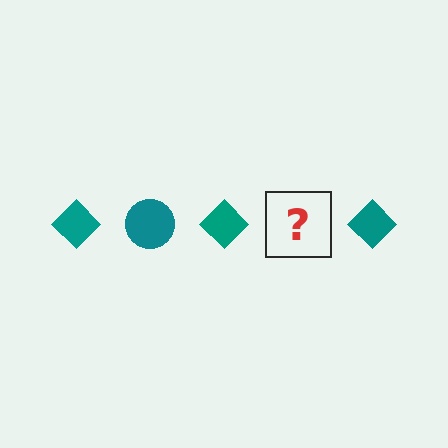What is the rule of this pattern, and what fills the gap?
The rule is that the pattern cycles through diamond, circle shapes in teal. The gap should be filled with a teal circle.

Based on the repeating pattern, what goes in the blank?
The blank should be a teal circle.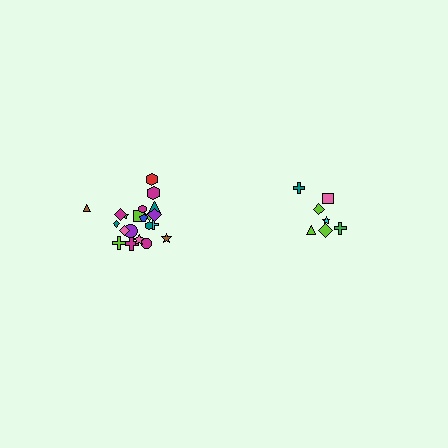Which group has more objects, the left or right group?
The left group.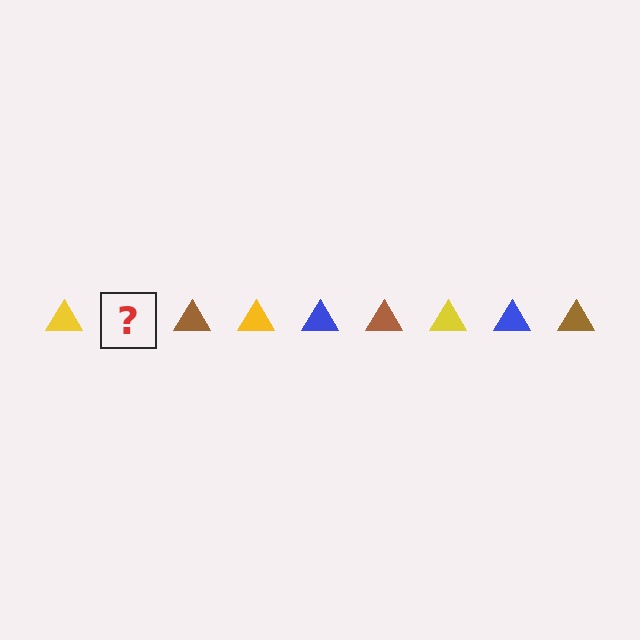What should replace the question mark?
The question mark should be replaced with a blue triangle.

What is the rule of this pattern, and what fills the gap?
The rule is that the pattern cycles through yellow, blue, brown triangles. The gap should be filled with a blue triangle.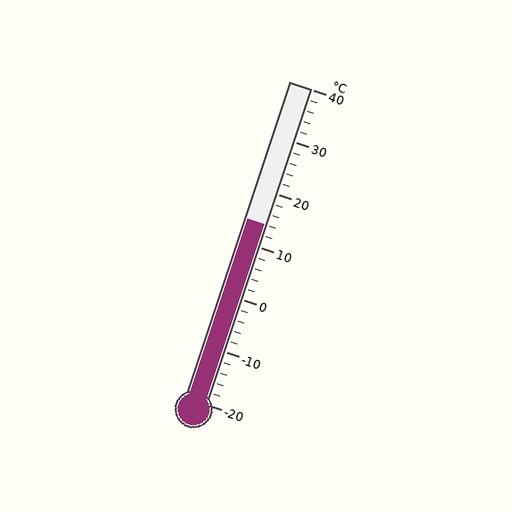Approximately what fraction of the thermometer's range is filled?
The thermometer is filled to approximately 55% of its range.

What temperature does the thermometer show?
The thermometer shows approximately 14°C.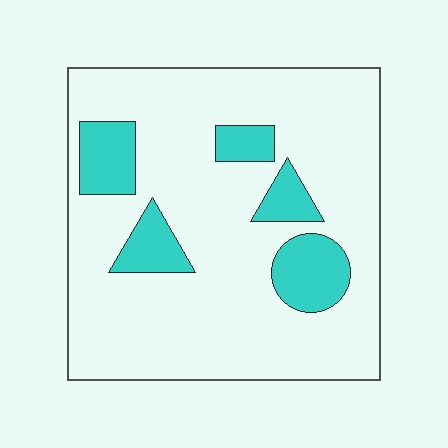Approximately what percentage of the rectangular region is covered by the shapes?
Approximately 20%.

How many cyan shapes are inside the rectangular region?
5.